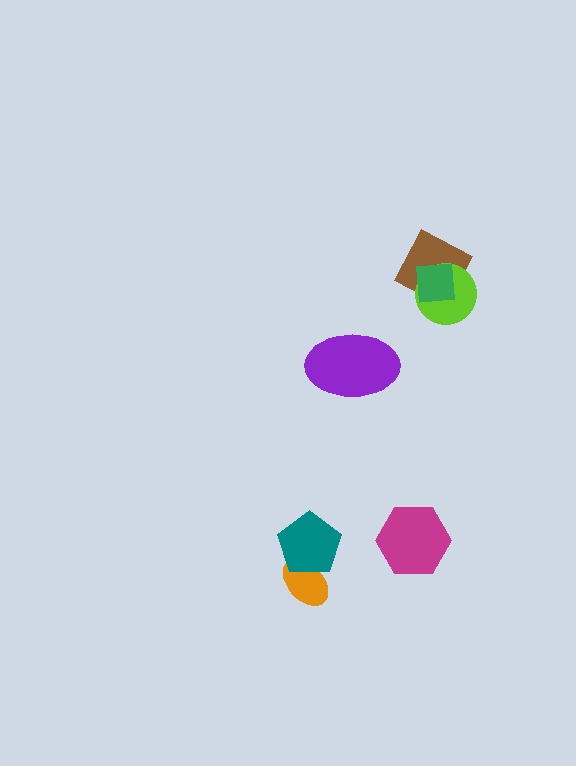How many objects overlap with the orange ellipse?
1 object overlaps with the orange ellipse.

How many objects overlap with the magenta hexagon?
0 objects overlap with the magenta hexagon.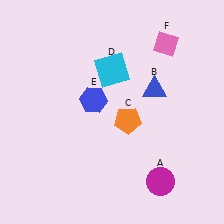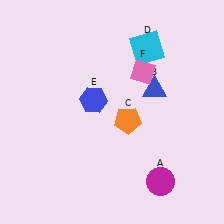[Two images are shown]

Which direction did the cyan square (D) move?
The cyan square (D) moved right.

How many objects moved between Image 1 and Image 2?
2 objects moved between the two images.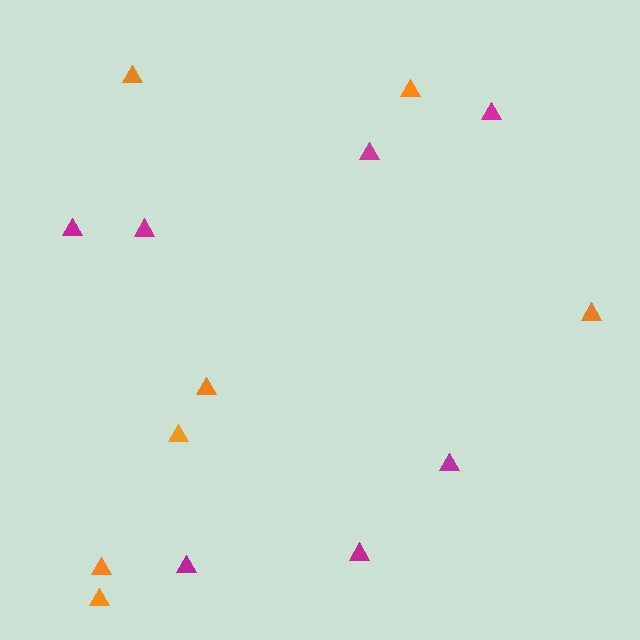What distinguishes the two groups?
There are 2 groups: one group of orange triangles (7) and one group of magenta triangles (7).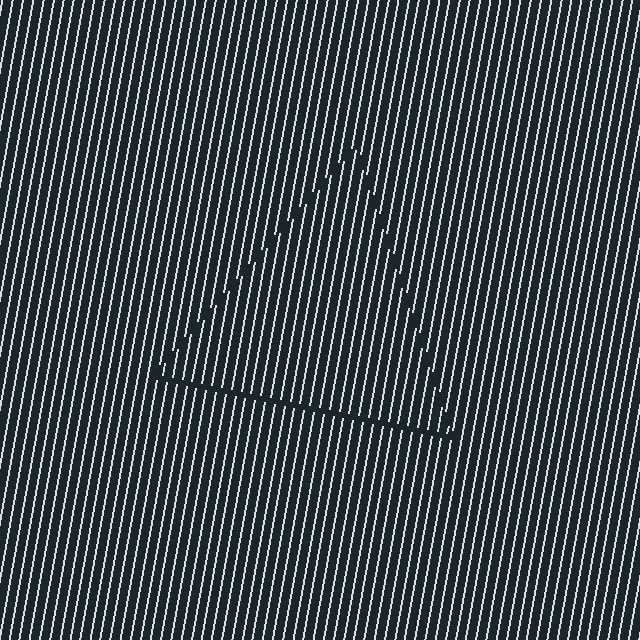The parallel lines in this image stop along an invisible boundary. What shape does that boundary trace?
An illusory triangle. The interior of the shape contains the same grating, shifted by half a period — the contour is defined by the phase discontinuity where line-ends from the inner and outer gratings abut.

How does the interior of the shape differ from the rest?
The interior of the shape contains the same grating, shifted by half a period — the contour is defined by the phase discontinuity where line-ends from the inner and outer gratings abut.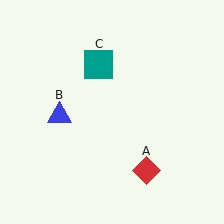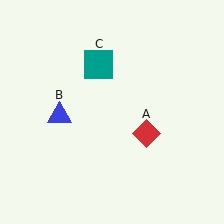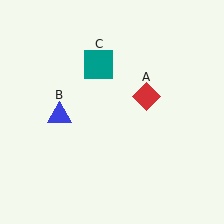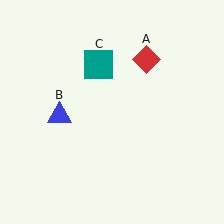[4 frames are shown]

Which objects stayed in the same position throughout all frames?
Blue triangle (object B) and teal square (object C) remained stationary.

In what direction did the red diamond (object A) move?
The red diamond (object A) moved up.